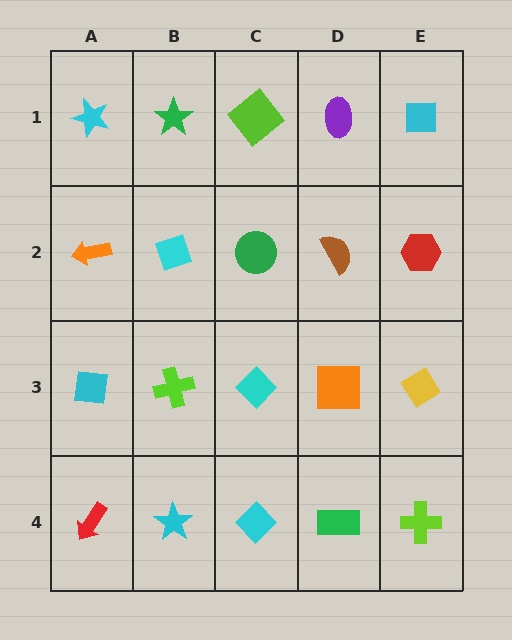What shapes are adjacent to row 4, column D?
An orange square (row 3, column D), a cyan diamond (row 4, column C), a lime cross (row 4, column E).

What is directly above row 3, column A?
An orange arrow.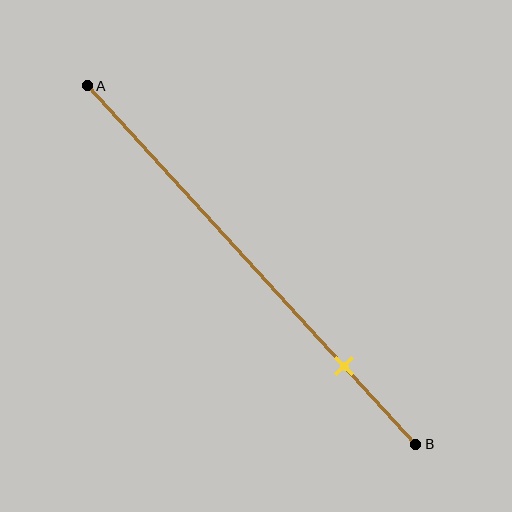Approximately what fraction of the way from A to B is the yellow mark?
The yellow mark is approximately 80% of the way from A to B.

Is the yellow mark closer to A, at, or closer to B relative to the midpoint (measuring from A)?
The yellow mark is closer to point B than the midpoint of segment AB.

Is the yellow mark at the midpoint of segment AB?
No, the mark is at about 80% from A, not at the 50% midpoint.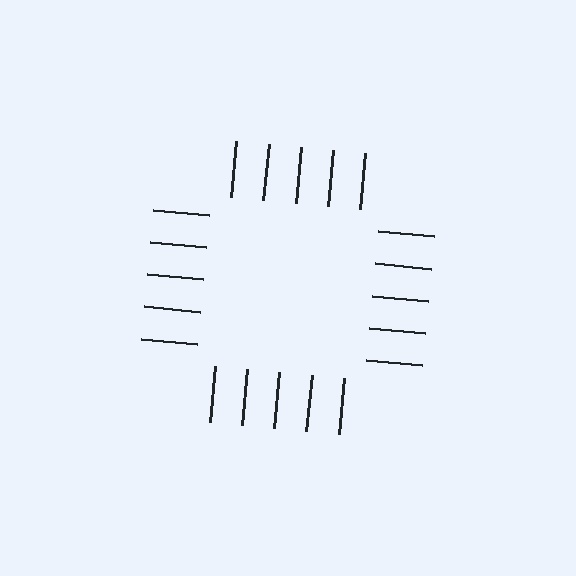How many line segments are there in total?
20 — 5 along each of the 4 edges.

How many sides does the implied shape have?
4 sides — the line-ends trace a square.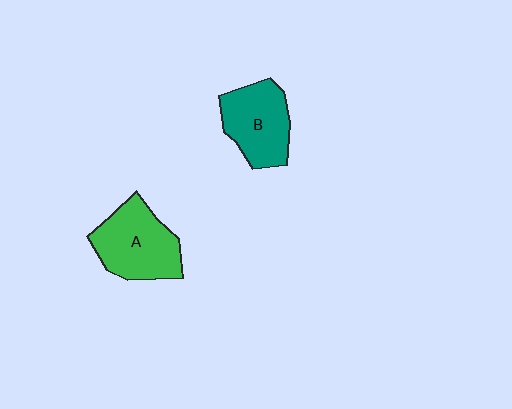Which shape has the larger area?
Shape A (green).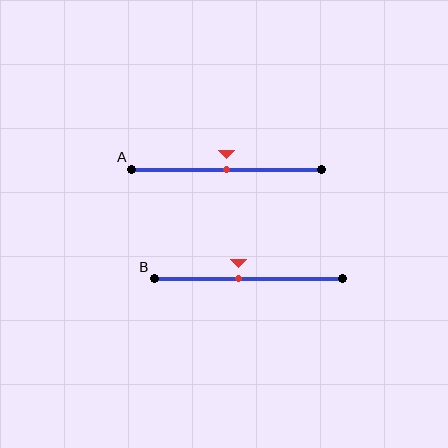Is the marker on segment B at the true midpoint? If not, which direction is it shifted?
No, the marker on segment B is shifted to the left by about 5% of the segment length.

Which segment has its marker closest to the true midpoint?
Segment A has its marker closest to the true midpoint.